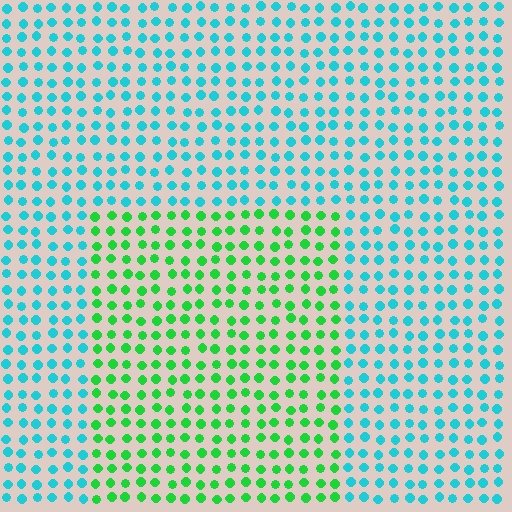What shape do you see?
I see a rectangle.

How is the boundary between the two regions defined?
The boundary is defined purely by a slight shift in hue (about 54 degrees). Spacing, size, and orientation are identical on both sides.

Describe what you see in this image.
The image is filled with small cyan elements in a uniform arrangement. A rectangle-shaped region is visible where the elements are tinted to a slightly different hue, forming a subtle color boundary.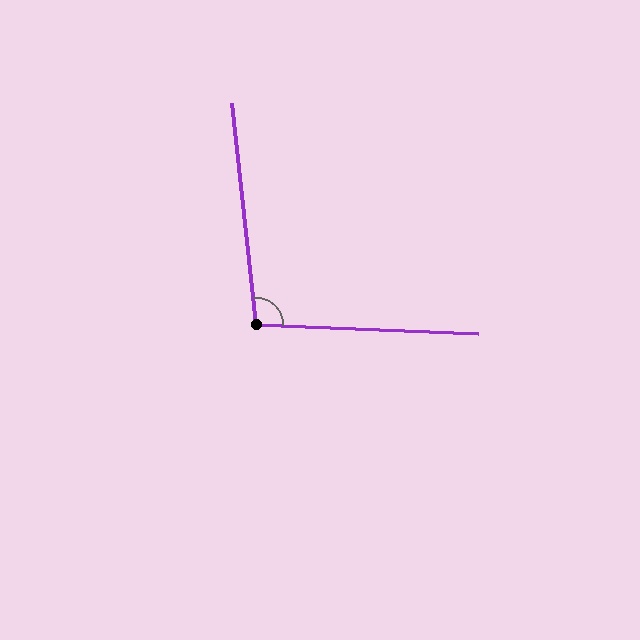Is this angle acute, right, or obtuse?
It is obtuse.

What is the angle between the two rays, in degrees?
Approximately 98 degrees.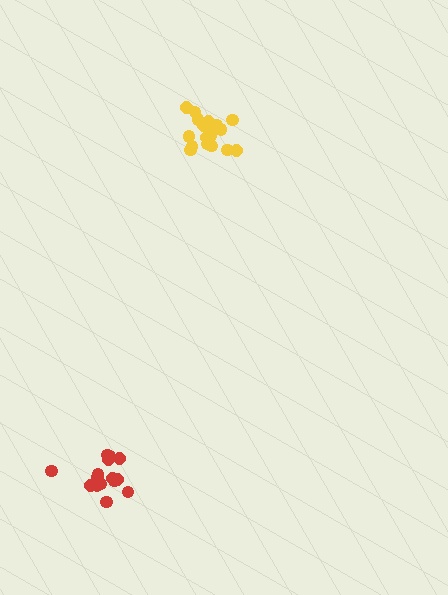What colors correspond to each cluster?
The clusters are colored: yellow, red.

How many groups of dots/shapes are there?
There are 2 groups.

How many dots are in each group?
Group 1: 19 dots, Group 2: 15 dots (34 total).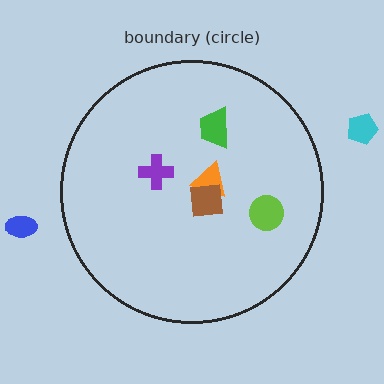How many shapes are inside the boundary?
5 inside, 2 outside.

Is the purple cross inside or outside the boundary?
Inside.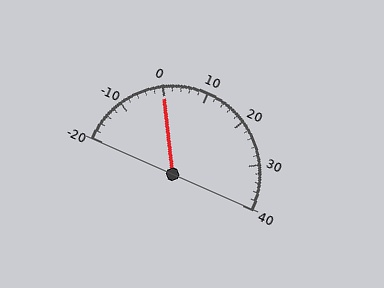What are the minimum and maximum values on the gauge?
The gauge ranges from -20 to 40.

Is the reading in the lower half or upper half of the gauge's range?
The reading is in the lower half of the range (-20 to 40).